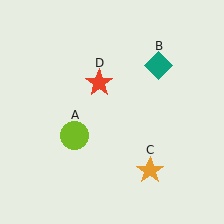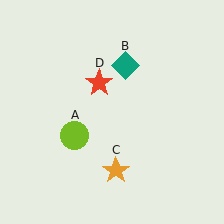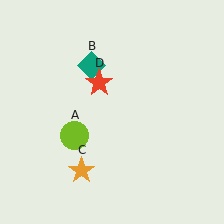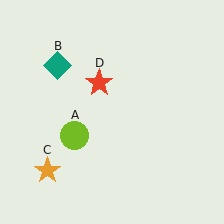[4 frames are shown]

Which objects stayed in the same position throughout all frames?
Lime circle (object A) and red star (object D) remained stationary.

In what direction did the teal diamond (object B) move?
The teal diamond (object B) moved left.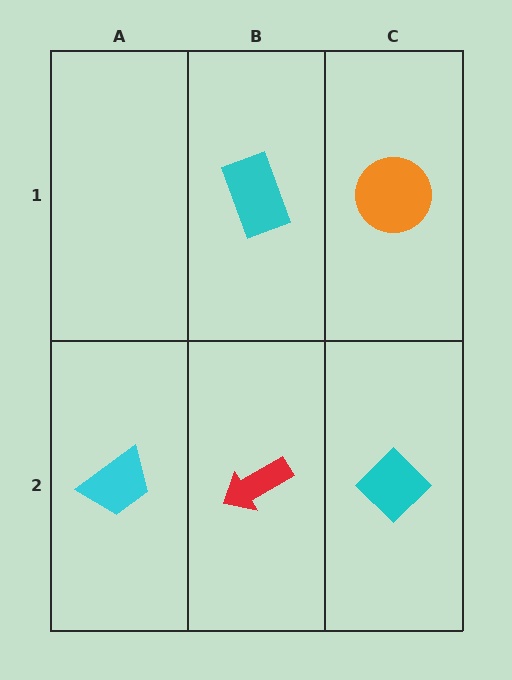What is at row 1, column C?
An orange circle.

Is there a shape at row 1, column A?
No, that cell is empty.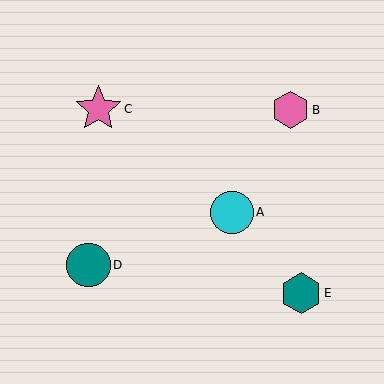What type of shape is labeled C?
Shape C is a pink star.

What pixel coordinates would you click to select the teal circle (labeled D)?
Click at (89, 265) to select the teal circle D.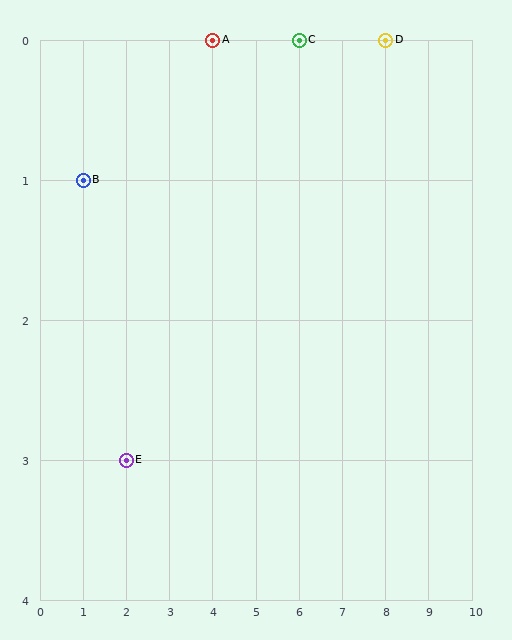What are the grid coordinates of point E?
Point E is at grid coordinates (2, 3).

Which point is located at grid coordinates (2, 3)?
Point E is at (2, 3).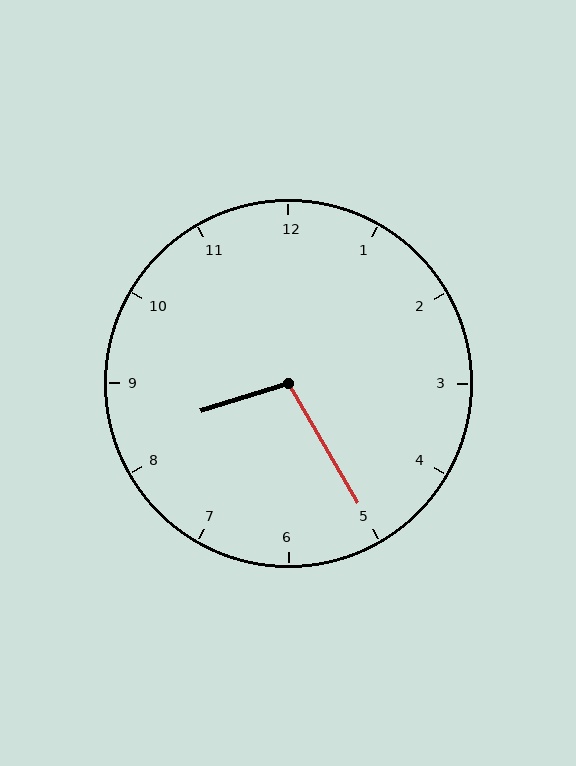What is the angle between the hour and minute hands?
Approximately 102 degrees.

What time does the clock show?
8:25.